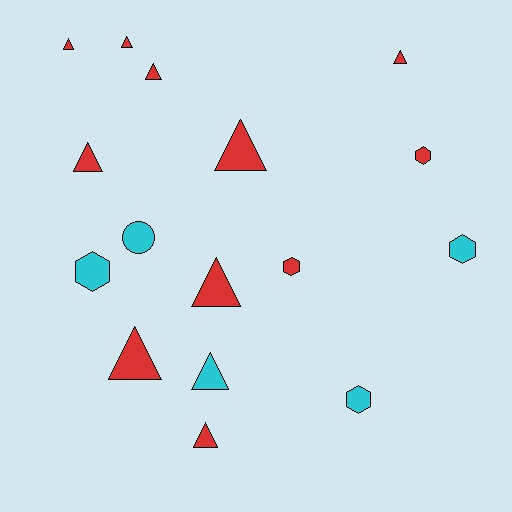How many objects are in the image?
There are 16 objects.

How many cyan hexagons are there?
There are 3 cyan hexagons.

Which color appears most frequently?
Red, with 11 objects.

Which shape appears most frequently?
Triangle, with 10 objects.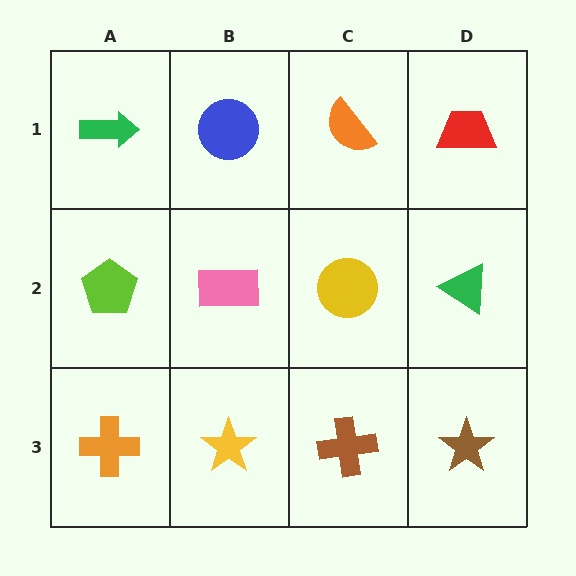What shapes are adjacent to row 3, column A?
A lime pentagon (row 2, column A), a yellow star (row 3, column B).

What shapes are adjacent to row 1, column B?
A pink rectangle (row 2, column B), a green arrow (row 1, column A), an orange semicircle (row 1, column C).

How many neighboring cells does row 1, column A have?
2.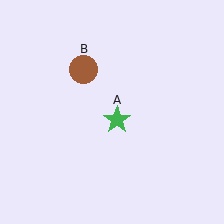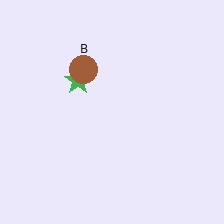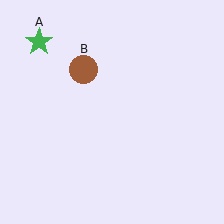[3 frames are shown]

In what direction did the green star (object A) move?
The green star (object A) moved up and to the left.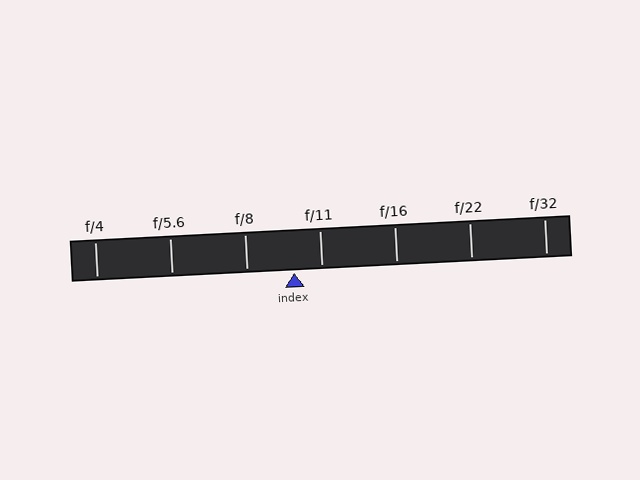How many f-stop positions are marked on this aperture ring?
There are 7 f-stop positions marked.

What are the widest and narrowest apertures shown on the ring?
The widest aperture shown is f/4 and the narrowest is f/32.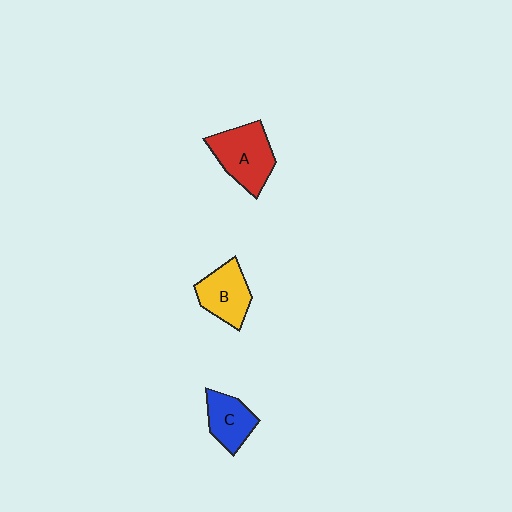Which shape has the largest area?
Shape A (red).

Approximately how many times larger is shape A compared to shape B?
Approximately 1.3 times.